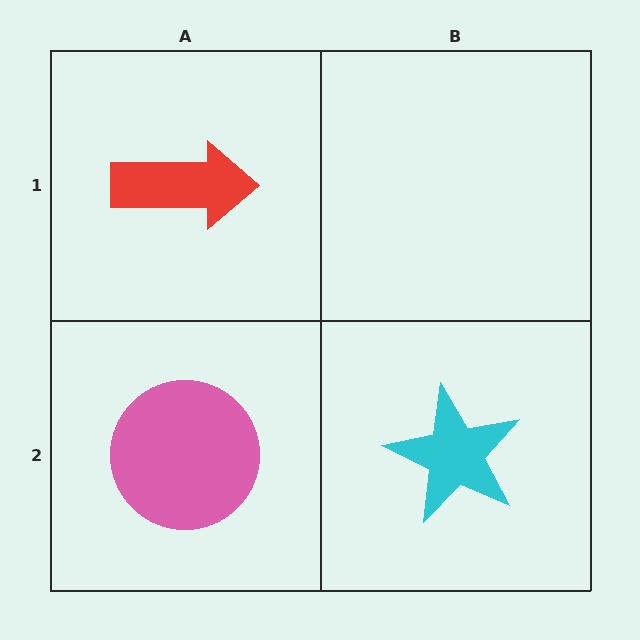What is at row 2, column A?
A pink circle.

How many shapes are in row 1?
1 shape.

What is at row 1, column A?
A red arrow.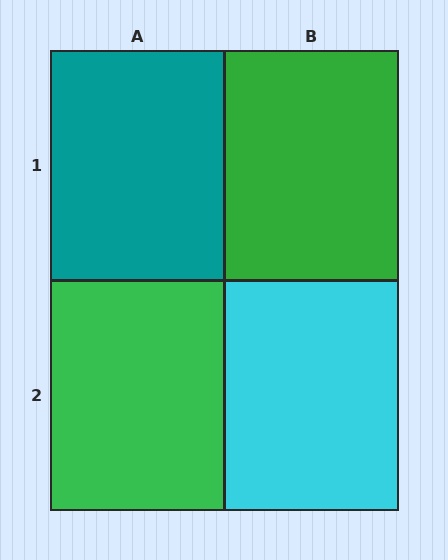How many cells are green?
2 cells are green.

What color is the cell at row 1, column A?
Teal.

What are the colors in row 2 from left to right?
Green, cyan.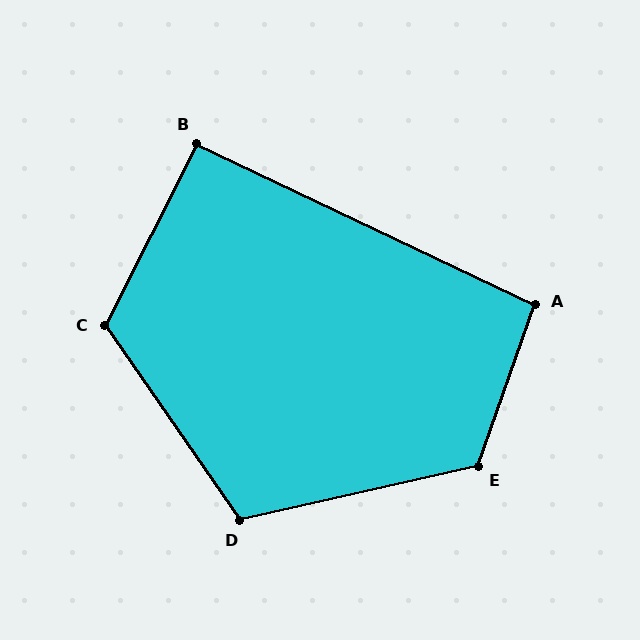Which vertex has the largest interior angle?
E, at approximately 122 degrees.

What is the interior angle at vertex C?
Approximately 119 degrees (obtuse).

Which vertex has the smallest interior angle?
B, at approximately 91 degrees.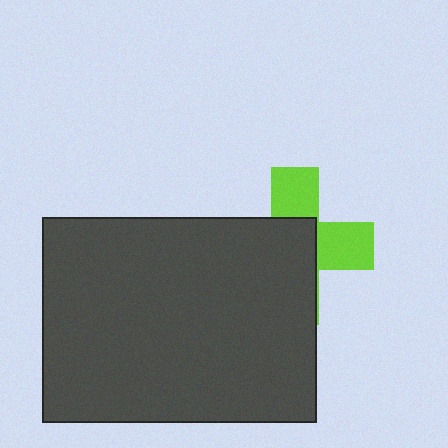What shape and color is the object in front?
The object in front is a dark gray rectangle.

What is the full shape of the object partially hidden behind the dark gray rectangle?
The partially hidden object is a lime cross.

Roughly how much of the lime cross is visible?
A small part of it is visible (roughly 40%).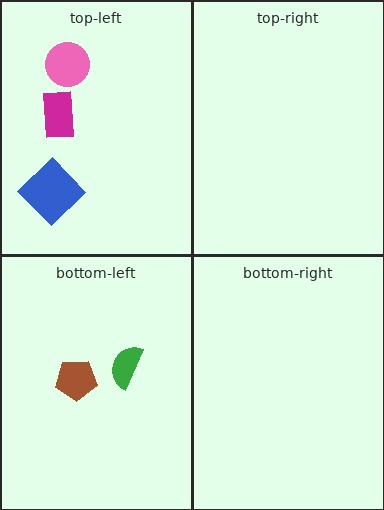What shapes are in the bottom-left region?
The brown pentagon, the green semicircle.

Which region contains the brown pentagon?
The bottom-left region.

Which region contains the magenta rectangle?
The top-left region.